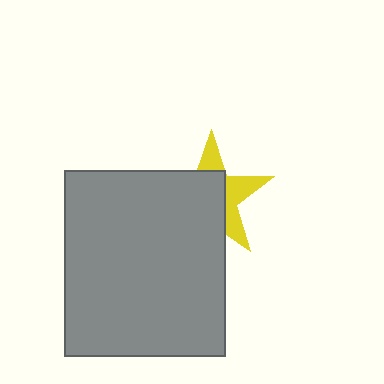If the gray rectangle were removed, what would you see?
You would see the complete yellow star.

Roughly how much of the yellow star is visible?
A small part of it is visible (roughly 39%).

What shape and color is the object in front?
The object in front is a gray rectangle.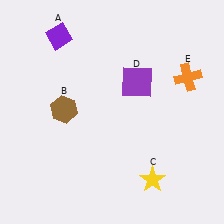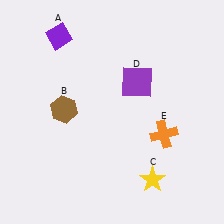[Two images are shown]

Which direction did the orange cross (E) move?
The orange cross (E) moved down.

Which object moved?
The orange cross (E) moved down.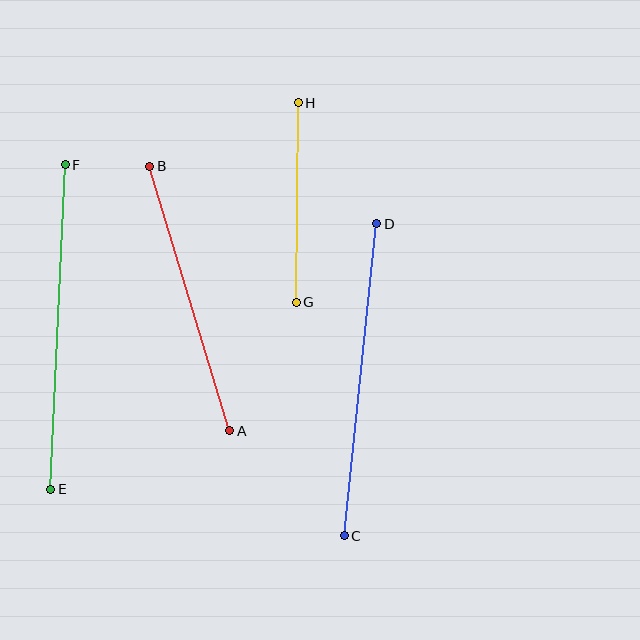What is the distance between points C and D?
The distance is approximately 314 pixels.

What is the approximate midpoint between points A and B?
The midpoint is at approximately (190, 298) pixels.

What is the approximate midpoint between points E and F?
The midpoint is at approximately (58, 327) pixels.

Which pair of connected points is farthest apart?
Points E and F are farthest apart.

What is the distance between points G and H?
The distance is approximately 199 pixels.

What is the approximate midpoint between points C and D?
The midpoint is at approximately (361, 380) pixels.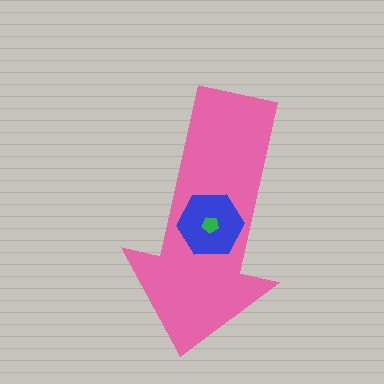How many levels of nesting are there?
3.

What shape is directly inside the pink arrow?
The blue hexagon.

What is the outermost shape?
The pink arrow.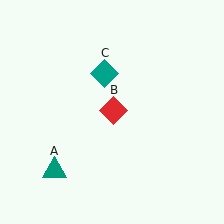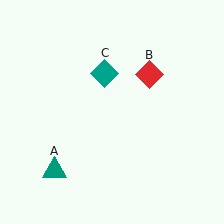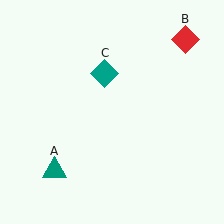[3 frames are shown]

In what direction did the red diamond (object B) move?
The red diamond (object B) moved up and to the right.